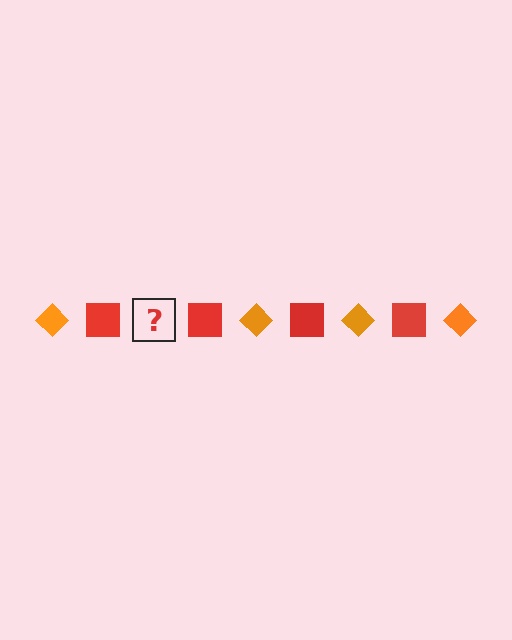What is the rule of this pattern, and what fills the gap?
The rule is that the pattern alternates between orange diamond and red square. The gap should be filled with an orange diamond.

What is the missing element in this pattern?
The missing element is an orange diamond.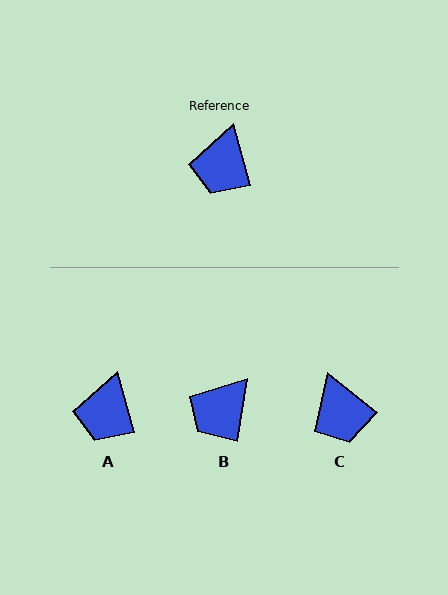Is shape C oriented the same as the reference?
No, it is off by about 36 degrees.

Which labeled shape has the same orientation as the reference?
A.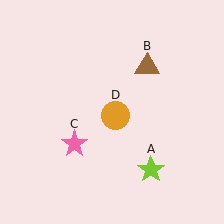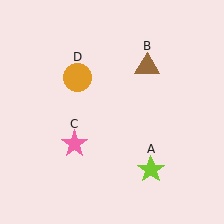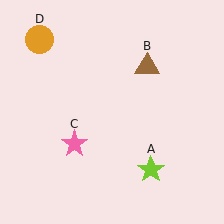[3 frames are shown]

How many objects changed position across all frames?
1 object changed position: orange circle (object D).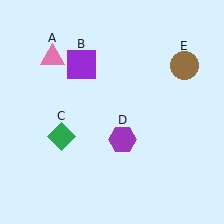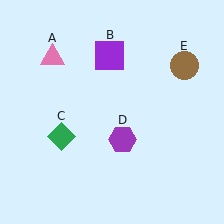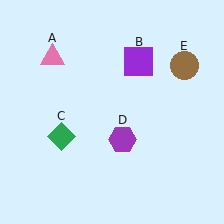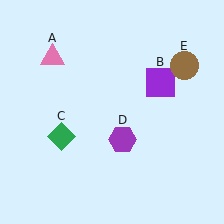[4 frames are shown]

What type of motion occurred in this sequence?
The purple square (object B) rotated clockwise around the center of the scene.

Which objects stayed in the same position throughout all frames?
Pink triangle (object A) and green diamond (object C) and purple hexagon (object D) and brown circle (object E) remained stationary.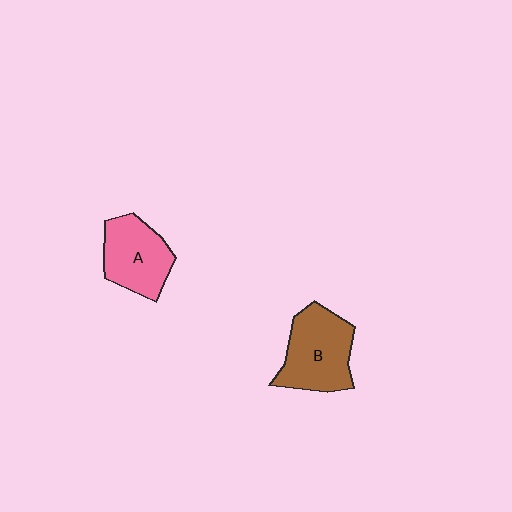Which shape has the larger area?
Shape B (brown).